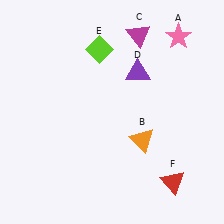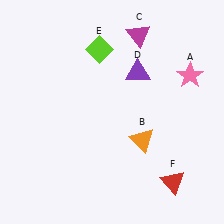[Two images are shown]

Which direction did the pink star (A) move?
The pink star (A) moved down.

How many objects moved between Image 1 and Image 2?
1 object moved between the two images.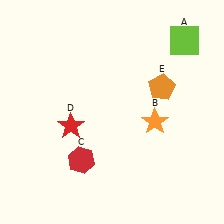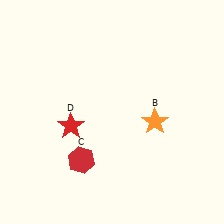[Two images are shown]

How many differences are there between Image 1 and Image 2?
There are 2 differences between the two images.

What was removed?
The orange pentagon (E), the lime square (A) were removed in Image 2.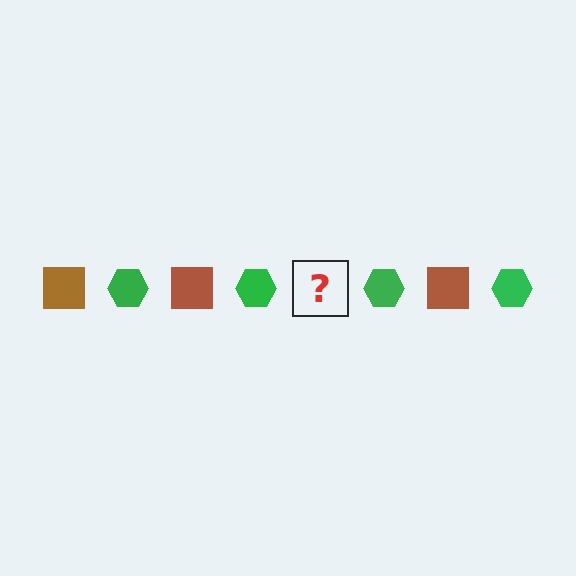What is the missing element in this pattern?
The missing element is a brown square.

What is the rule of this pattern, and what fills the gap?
The rule is that the pattern alternates between brown square and green hexagon. The gap should be filled with a brown square.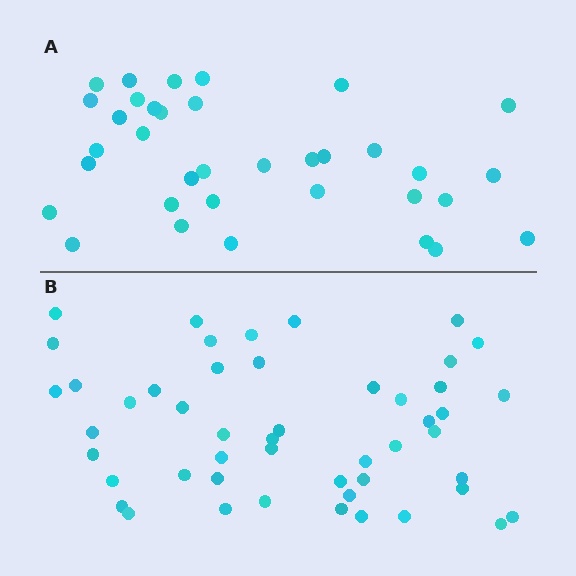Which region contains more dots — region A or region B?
Region B (the bottom region) has more dots.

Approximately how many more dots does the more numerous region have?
Region B has approximately 15 more dots than region A.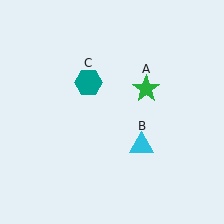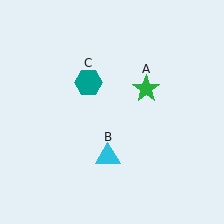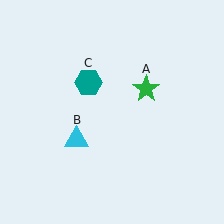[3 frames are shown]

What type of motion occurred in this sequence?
The cyan triangle (object B) rotated clockwise around the center of the scene.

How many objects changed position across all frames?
1 object changed position: cyan triangle (object B).